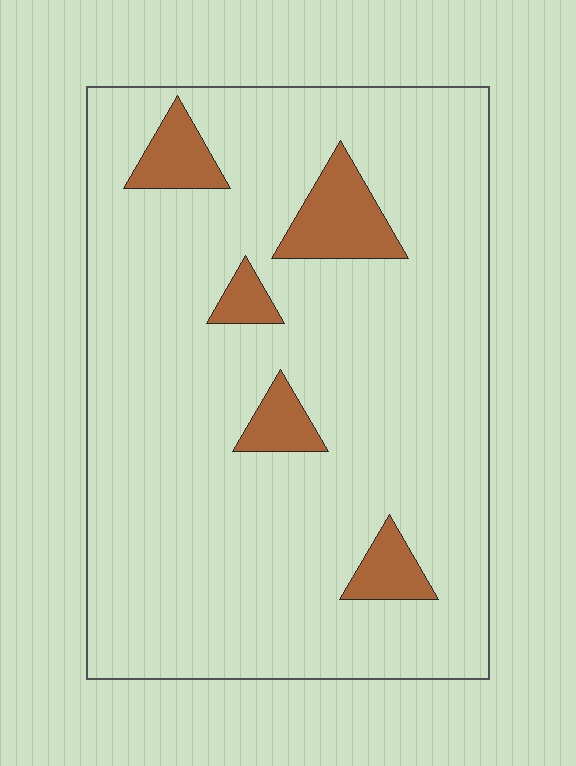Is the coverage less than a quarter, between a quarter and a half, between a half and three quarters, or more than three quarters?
Less than a quarter.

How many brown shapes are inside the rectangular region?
5.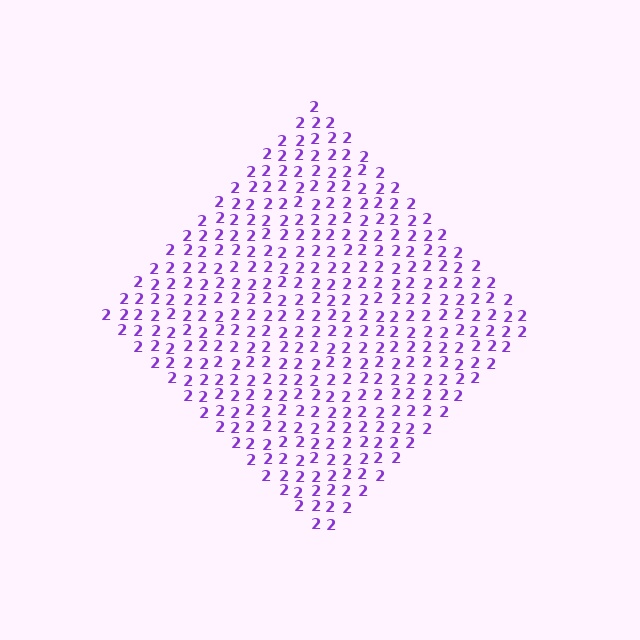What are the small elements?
The small elements are digit 2's.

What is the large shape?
The large shape is a diamond.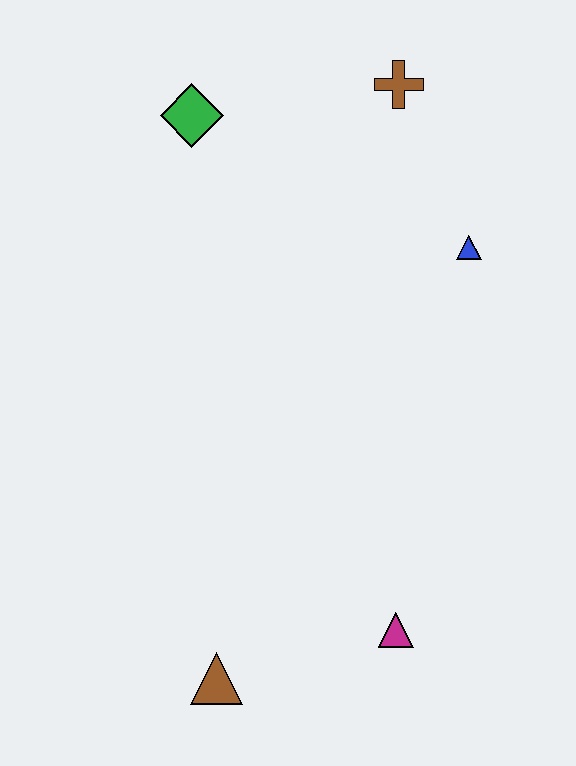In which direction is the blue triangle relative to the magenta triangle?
The blue triangle is above the magenta triangle.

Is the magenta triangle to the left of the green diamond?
No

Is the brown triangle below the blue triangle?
Yes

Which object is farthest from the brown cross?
The brown triangle is farthest from the brown cross.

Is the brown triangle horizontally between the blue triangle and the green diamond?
Yes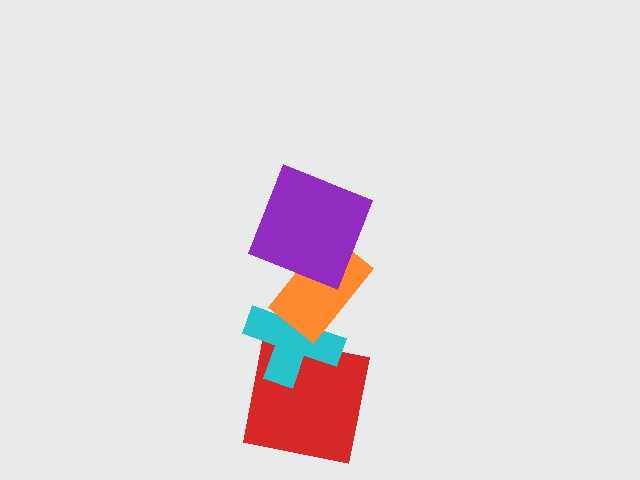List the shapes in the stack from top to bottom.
From top to bottom: the purple square, the orange rectangle, the cyan cross, the red square.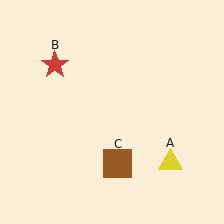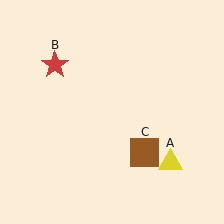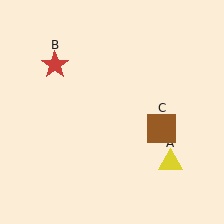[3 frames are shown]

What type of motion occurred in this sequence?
The brown square (object C) rotated counterclockwise around the center of the scene.